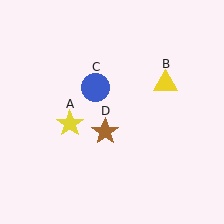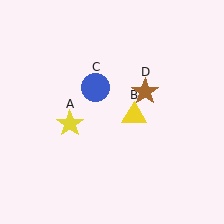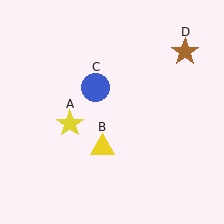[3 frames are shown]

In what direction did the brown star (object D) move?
The brown star (object D) moved up and to the right.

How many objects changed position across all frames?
2 objects changed position: yellow triangle (object B), brown star (object D).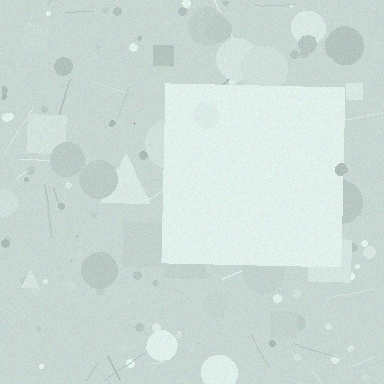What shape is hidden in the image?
A square is hidden in the image.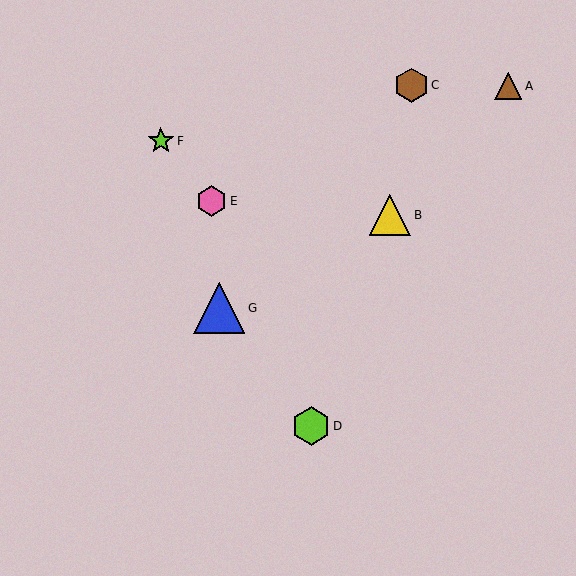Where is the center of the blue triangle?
The center of the blue triangle is at (219, 308).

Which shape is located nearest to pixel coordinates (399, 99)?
The brown hexagon (labeled C) at (411, 85) is nearest to that location.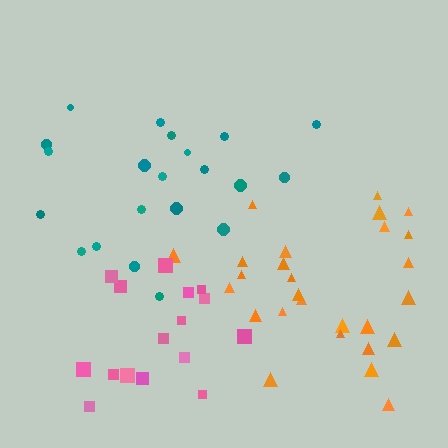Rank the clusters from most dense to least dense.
orange, teal, pink.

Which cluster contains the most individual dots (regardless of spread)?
Orange (27).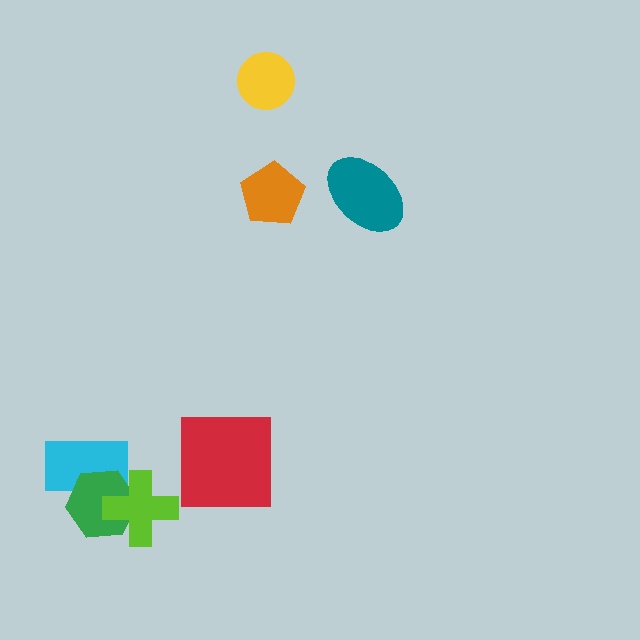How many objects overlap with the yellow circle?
0 objects overlap with the yellow circle.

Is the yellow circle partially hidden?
No, no other shape covers it.